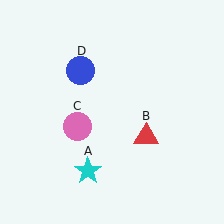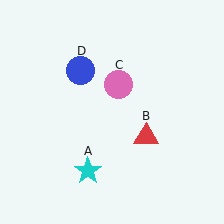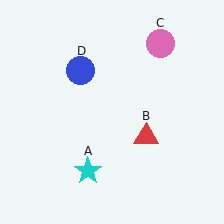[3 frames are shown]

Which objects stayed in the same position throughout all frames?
Cyan star (object A) and red triangle (object B) and blue circle (object D) remained stationary.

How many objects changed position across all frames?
1 object changed position: pink circle (object C).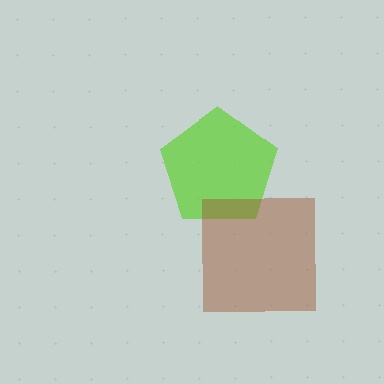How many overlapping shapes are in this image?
There are 2 overlapping shapes in the image.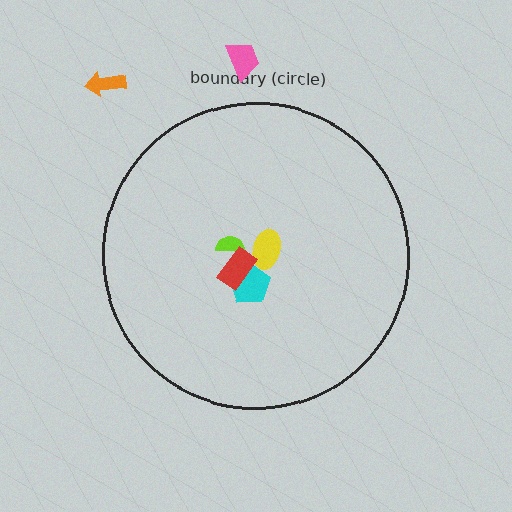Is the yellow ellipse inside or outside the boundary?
Inside.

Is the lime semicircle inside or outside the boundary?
Inside.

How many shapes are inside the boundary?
4 inside, 2 outside.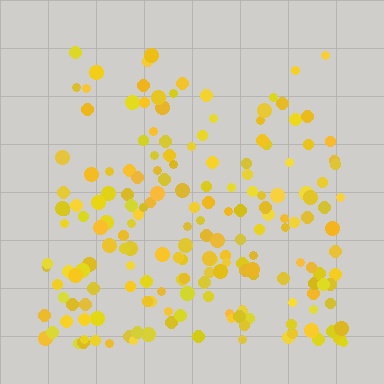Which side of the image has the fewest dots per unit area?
The top.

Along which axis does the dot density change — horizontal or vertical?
Vertical.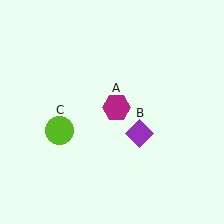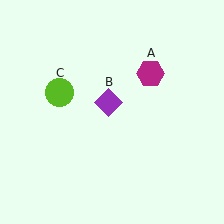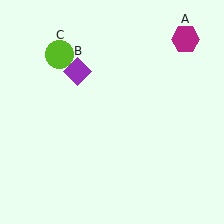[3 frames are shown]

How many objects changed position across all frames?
3 objects changed position: magenta hexagon (object A), purple diamond (object B), lime circle (object C).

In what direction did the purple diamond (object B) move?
The purple diamond (object B) moved up and to the left.